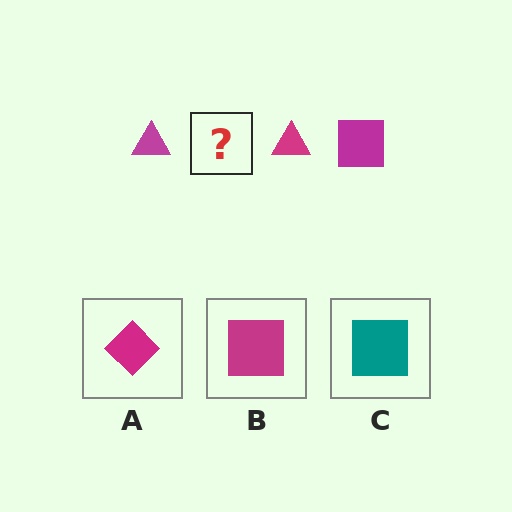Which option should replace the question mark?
Option B.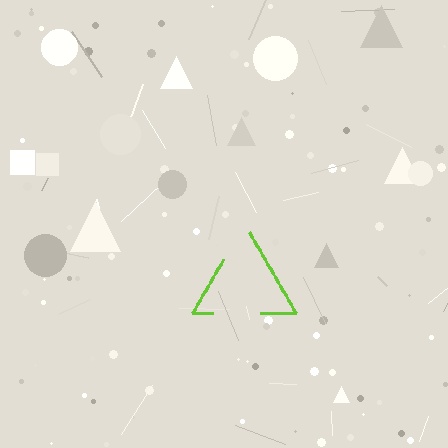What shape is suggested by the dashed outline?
The dashed outline suggests a triangle.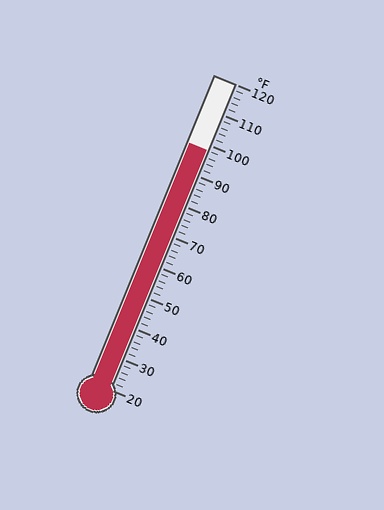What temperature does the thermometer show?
The thermometer shows approximately 98°F.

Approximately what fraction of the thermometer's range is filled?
The thermometer is filled to approximately 80% of its range.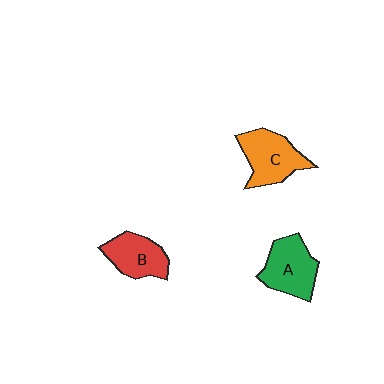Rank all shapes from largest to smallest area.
From largest to smallest: C (orange), A (green), B (red).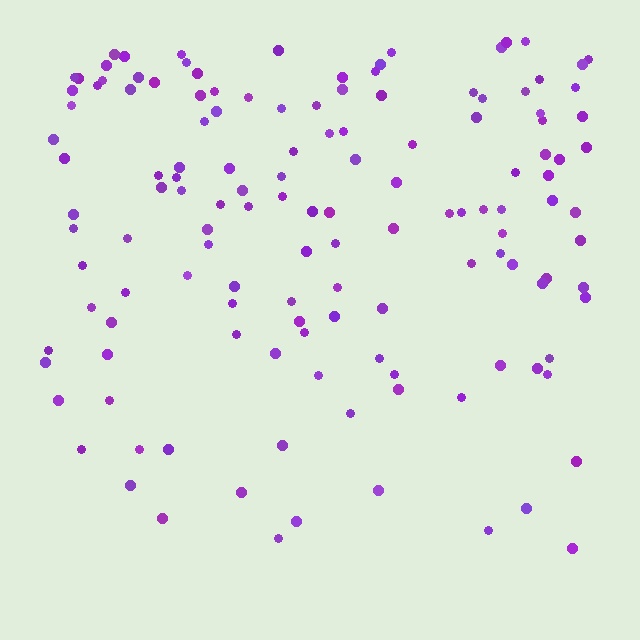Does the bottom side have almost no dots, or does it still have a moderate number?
Still a moderate number, just noticeably fewer than the top.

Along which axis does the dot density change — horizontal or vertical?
Vertical.